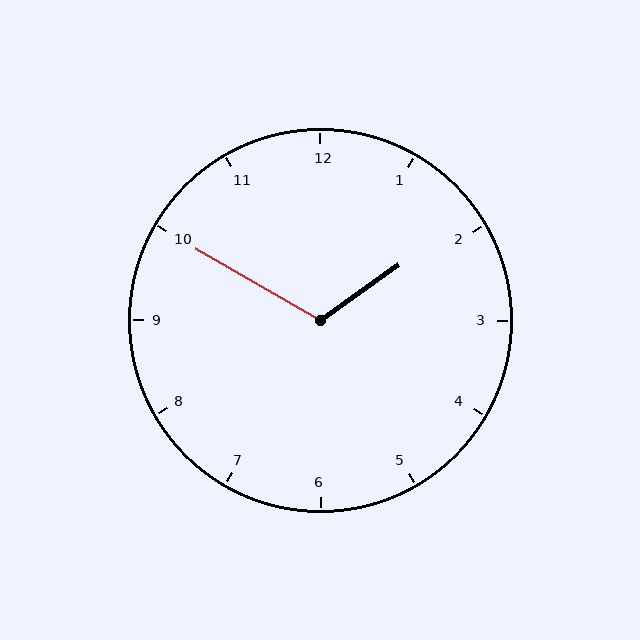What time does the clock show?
1:50.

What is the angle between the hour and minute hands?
Approximately 115 degrees.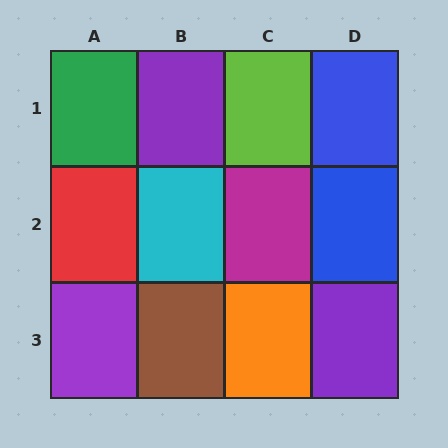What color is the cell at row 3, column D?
Purple.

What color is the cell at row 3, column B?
Brown.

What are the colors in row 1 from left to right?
Green, purple, lime, blue.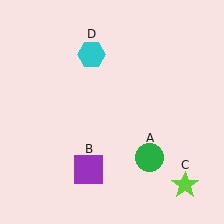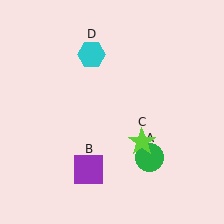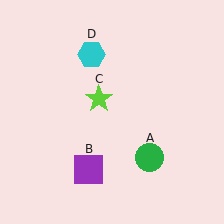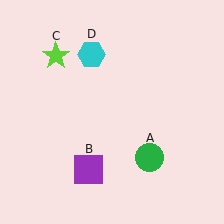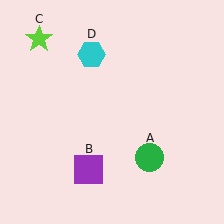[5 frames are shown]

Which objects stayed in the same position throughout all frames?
Green circle (object A) and purple square (object B) and cyan hexagon (object D) remained stationary.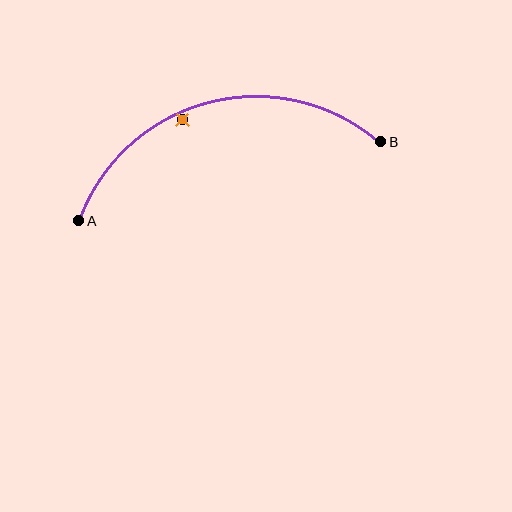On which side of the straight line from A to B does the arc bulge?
The arc bulges above the straight line connecting A and B.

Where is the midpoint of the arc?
The arc midpoint is the point on the curve farthest from the straight line joining A and B. It sits above that line.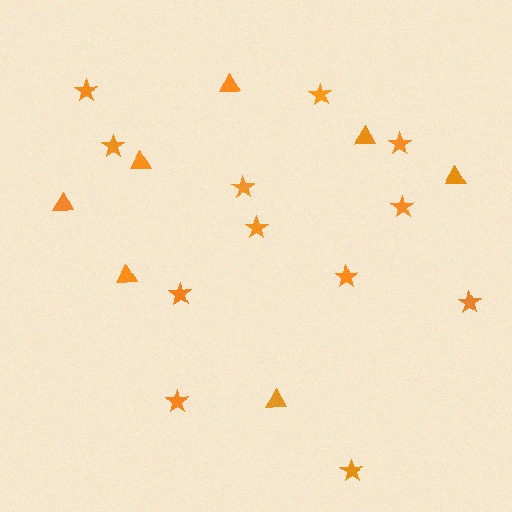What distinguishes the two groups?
There are 2 groups: one group of triangles (7) and one group of stars (12).